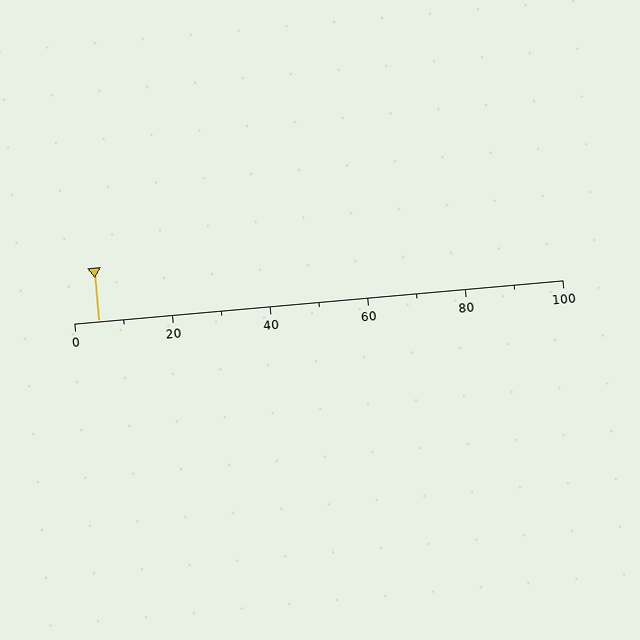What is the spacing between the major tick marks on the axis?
The major ticks are spaced 20 apart.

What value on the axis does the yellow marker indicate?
The marker indicates approximately 5.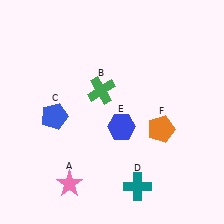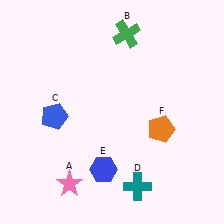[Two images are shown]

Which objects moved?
The objects that moved are: the green cross (B), the blue hexagon (E).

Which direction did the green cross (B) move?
The green cross (B) moved up.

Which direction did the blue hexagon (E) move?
The blue hexagon (E) moved down.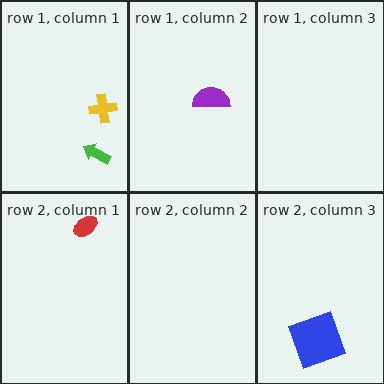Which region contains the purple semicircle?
The row 1, column 2 region.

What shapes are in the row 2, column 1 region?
The red ellipse.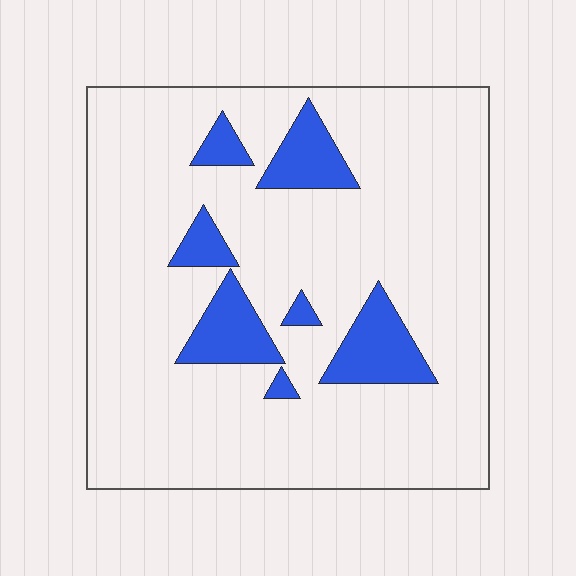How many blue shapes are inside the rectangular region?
7.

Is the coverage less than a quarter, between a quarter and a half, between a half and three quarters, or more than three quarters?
Less than a quarter.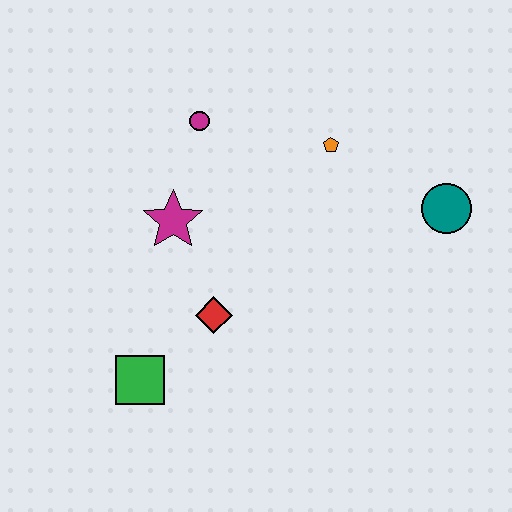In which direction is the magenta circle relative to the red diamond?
The magenta circle is above the red diamond.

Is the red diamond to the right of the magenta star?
Yes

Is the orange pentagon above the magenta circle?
No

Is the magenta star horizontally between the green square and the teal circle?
Yes